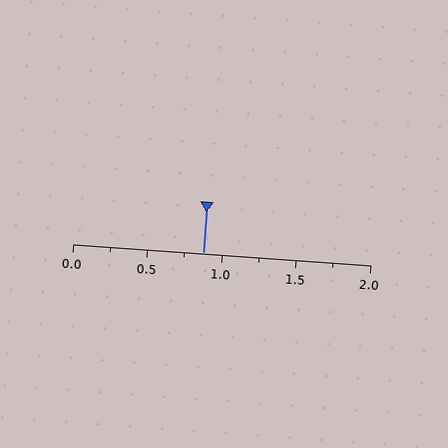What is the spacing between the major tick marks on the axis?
The major ticks are spaced 0.5 apart.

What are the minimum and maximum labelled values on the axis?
The axis runs from 0.0 to 2.0.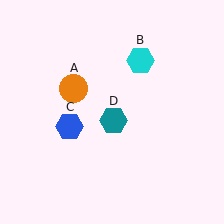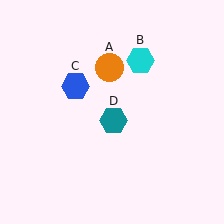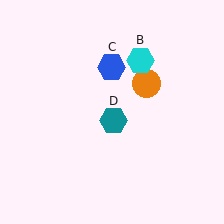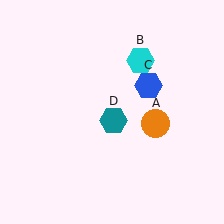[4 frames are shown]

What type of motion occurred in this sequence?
The orange circle (object A), blue hexagon (object C) rotated clockwise around the center of the scene.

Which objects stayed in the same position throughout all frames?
Cyan hexagon (object B) and teal hexagon (object D) remained stationary.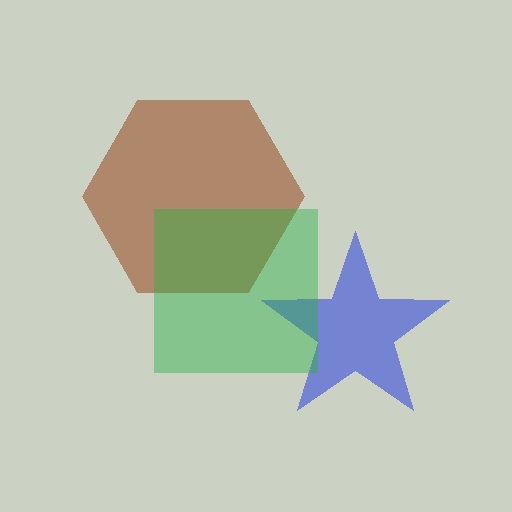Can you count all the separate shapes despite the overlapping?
Yes, there are 3 separate shapes.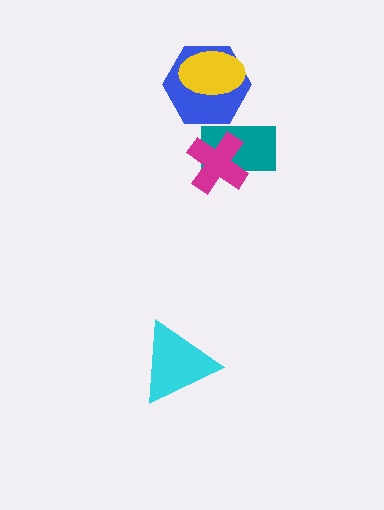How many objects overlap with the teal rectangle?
2 objects overlap with the teal rectangle.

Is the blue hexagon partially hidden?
Yes, it is partially covered by another shape.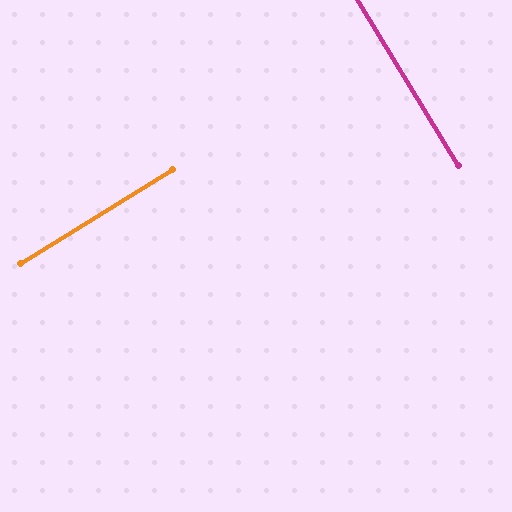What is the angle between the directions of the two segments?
Approximately 89 degrees.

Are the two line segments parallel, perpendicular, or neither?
Perpendicular — they meet at approximately 89°.